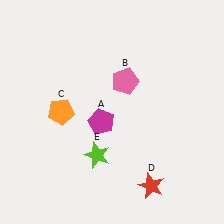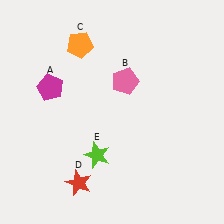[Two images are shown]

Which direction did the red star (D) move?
The red star (D) moved left.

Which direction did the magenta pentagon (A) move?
The magenta pentagon (A) moved left.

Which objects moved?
The objects that moved are: the magenta pentagon (A), the orange pentagon (C), the red star (D).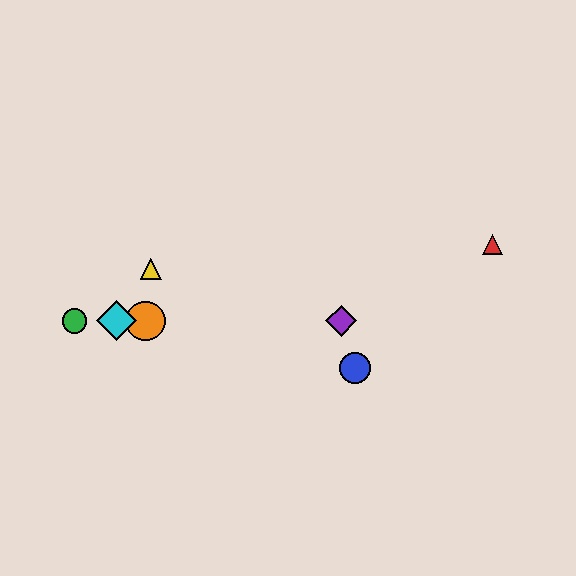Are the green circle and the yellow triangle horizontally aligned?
No, the green circle is at y≈321 and the yellow triangle is at y≈269.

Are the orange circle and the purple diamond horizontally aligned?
Yes, both are at y≈321.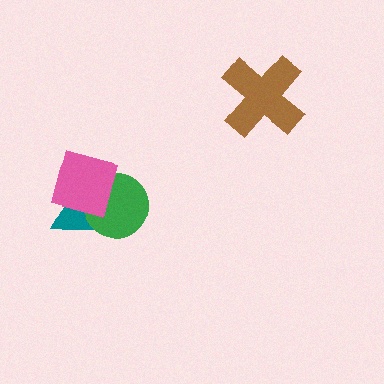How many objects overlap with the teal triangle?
2 objects overlap with the teal triangle.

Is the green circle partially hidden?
Yes, it is partially covered by another shape.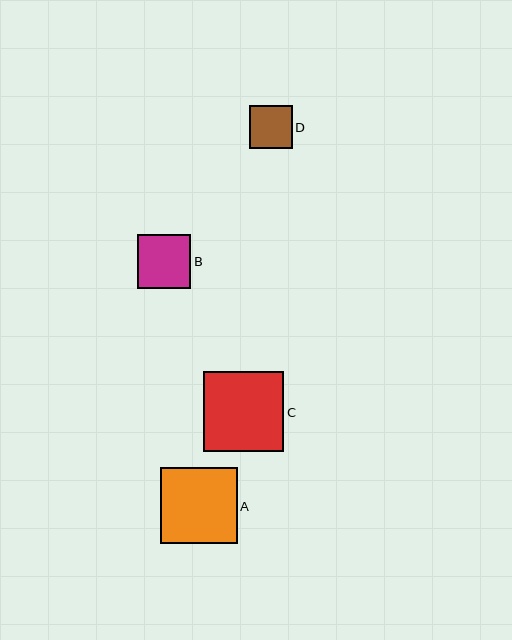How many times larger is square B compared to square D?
Square B is approximately 1.3 times the size of square D.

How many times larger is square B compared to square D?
Square B is approximately 1.3 times the size of square D.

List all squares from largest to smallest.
From largest to smallest: C, A, B, D.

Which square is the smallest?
Square D is the smallest with a size of approximately 43 pixels.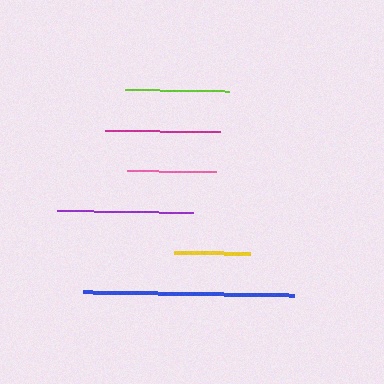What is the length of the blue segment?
The blue segment is approximately 212 pixels long.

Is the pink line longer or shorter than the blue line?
The blue line is longer than the pink line.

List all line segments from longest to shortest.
From longest to shortest: blue, purple, magenta, lime, pink, yellow.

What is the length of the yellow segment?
The yellow segment is approximately 76 pixels long.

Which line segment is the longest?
The blue line is the longest at approximately 212 pixels.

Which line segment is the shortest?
The yellow line is the shortest at approximately 76 pixels.